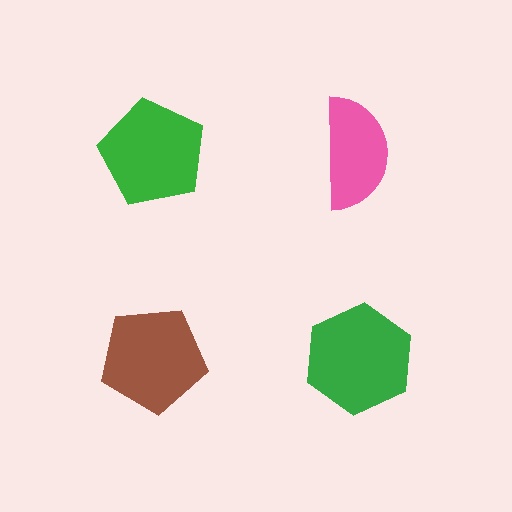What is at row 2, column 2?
A green hexagon.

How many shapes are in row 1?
2 shapes.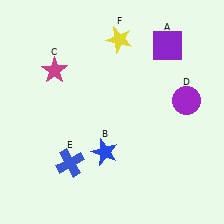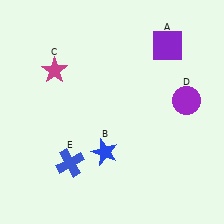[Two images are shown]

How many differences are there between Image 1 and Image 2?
There is 1 difference between the two images.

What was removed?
The yellow star (F) was removed in Image 2.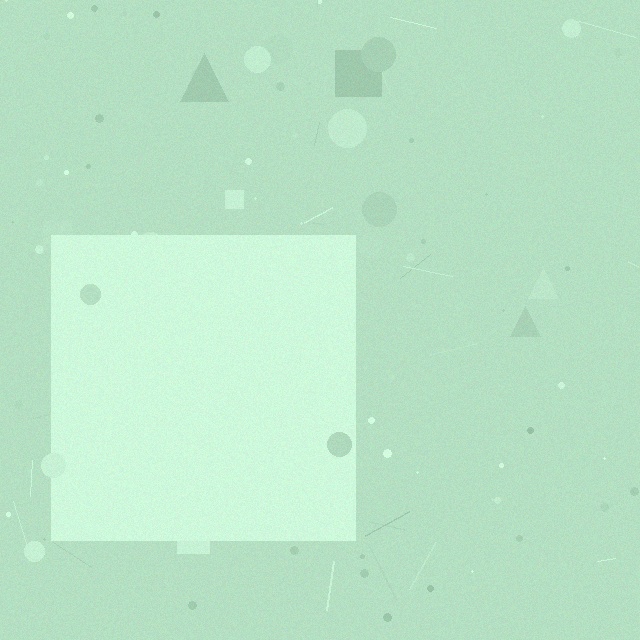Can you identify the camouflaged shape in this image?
The camouflaged shape is a square.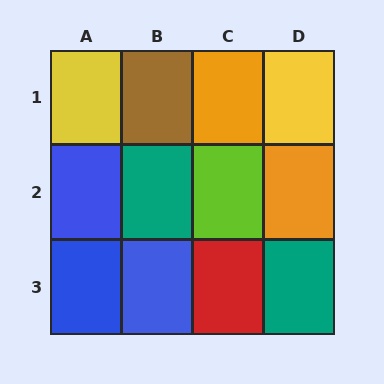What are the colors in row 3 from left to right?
Blue, blue, red, teal.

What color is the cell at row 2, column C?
Lime.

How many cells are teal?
2 cells are teal.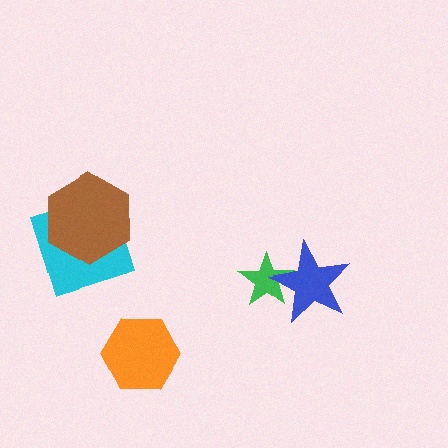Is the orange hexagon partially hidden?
No, no other shape covers it.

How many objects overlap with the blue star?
1 object overlaps with the blue star.